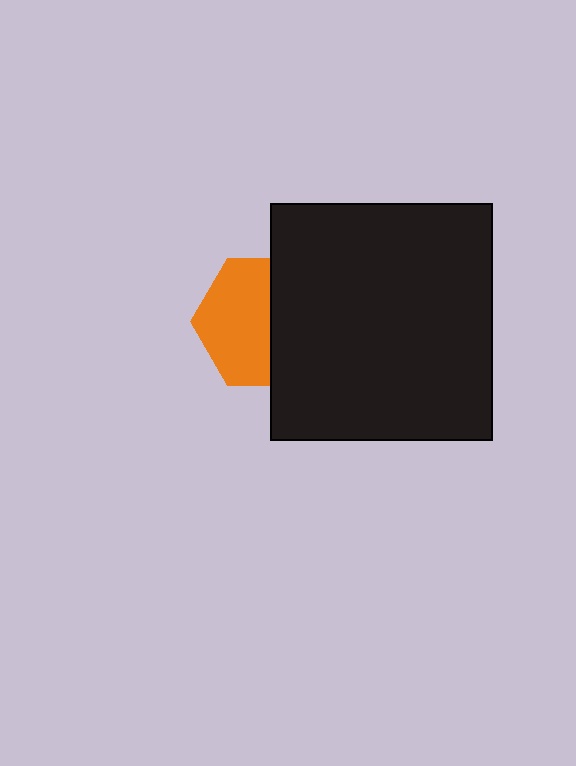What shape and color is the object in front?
The object in front is a black rectangle.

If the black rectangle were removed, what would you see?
You would see the complete orange hexagon.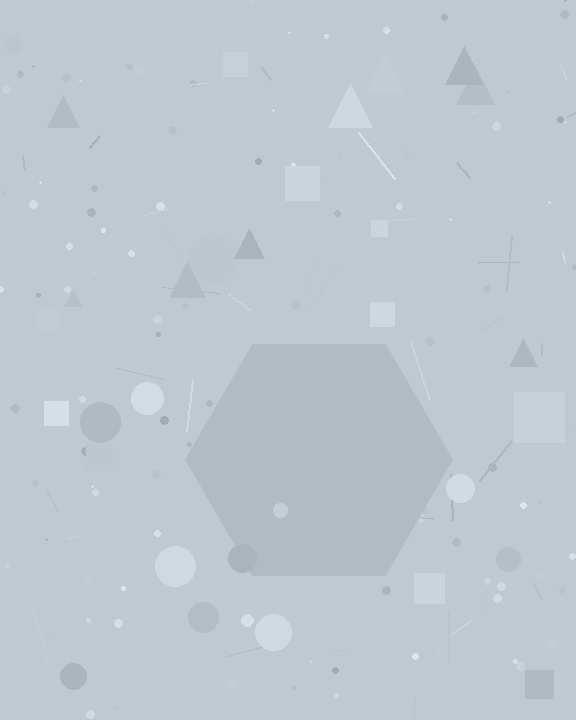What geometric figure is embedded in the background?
A hexagon is embedded in the background.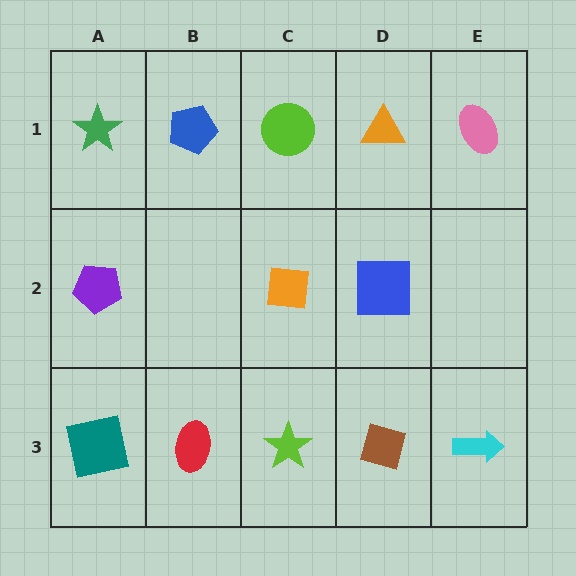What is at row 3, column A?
A teal square.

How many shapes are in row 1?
5 shapes.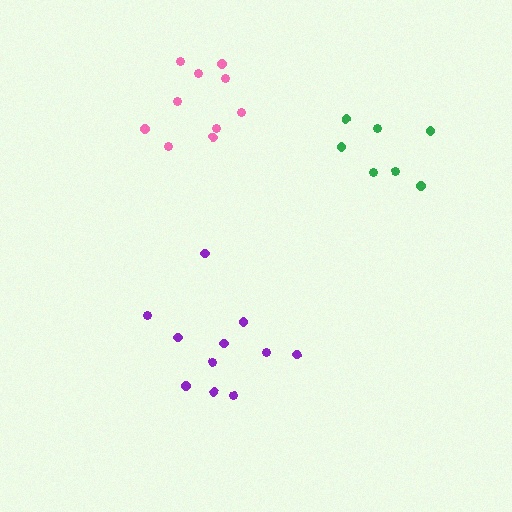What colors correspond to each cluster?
The clusters are colored: pink, purple, green.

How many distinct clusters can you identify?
There are 3 distinct clusters.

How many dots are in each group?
Group 1: 10 dots, Group 2: 11 dots, Group 3: 7 dots (28 total).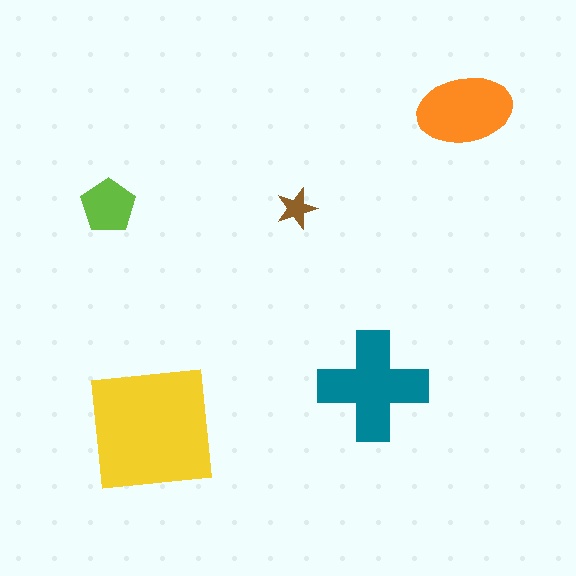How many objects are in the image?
There are 5 objects in the image.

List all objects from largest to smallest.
The yellow square, the teal cross, the orange ellipse, the lime pentagon, the brown star.